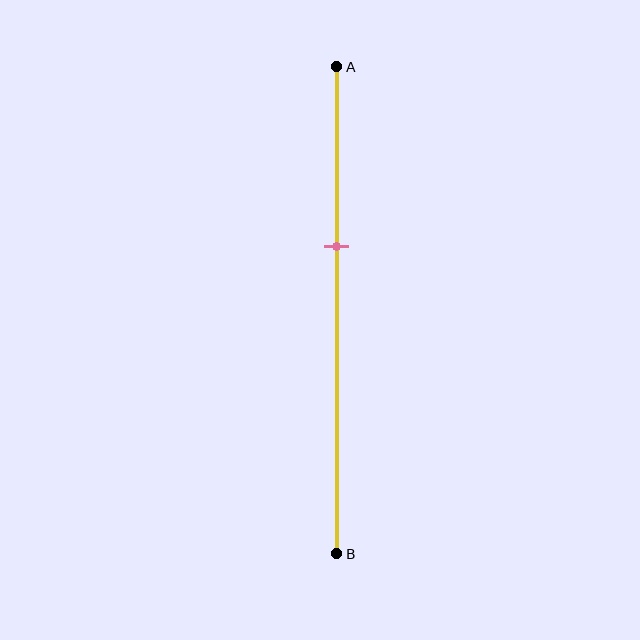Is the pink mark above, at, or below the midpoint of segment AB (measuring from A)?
The pink mark is above the midpoint of segment AB.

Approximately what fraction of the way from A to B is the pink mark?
The pink mark is approximately 35% of the way from A to B.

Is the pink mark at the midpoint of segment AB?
No, the mark is at about 35% from A, not at the 50% midpoint.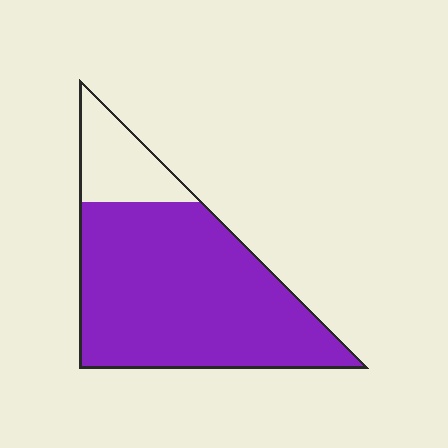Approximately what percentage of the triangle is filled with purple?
Approximately 80%.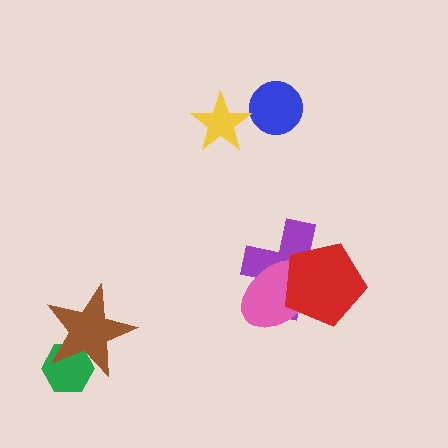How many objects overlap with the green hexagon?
1 object overlaps with the green hexagon.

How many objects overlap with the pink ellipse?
2 objects overlap with the pink ellipse.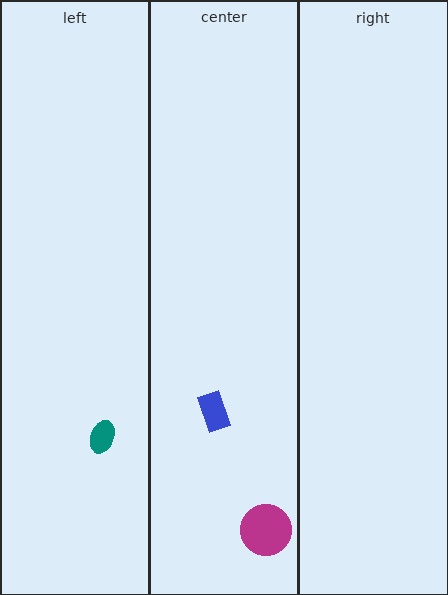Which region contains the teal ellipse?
The left region.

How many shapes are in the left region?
1.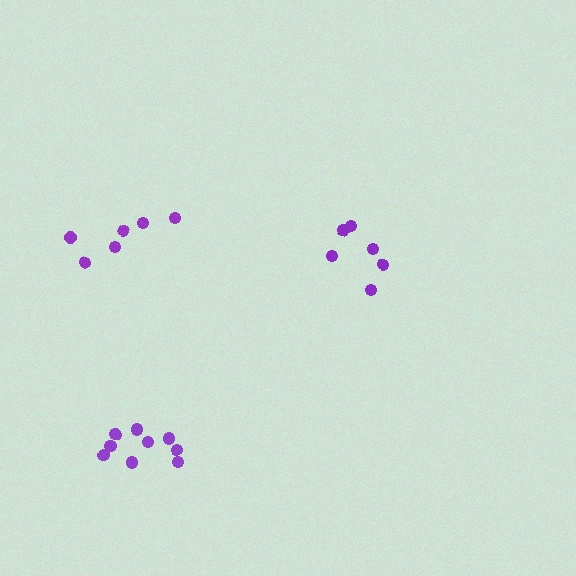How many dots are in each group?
Group 1: 6 dots, Group 2: 9 dots, Group 3: 6 dots (21 total).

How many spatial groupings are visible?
There are 3 spatial groupings.